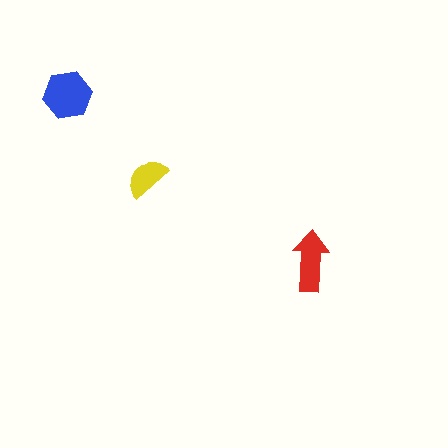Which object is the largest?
The blue hexagon.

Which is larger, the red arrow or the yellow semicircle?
The red arrow.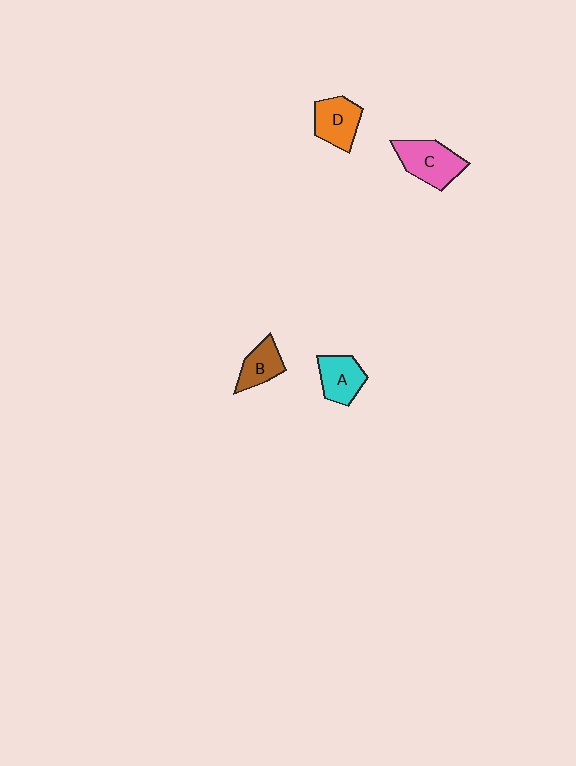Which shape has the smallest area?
Shape B (brown).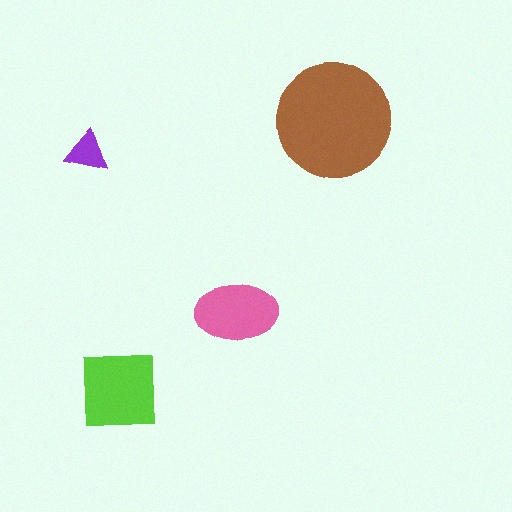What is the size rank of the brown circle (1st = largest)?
1st.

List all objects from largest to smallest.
The brown circle, the lime square, the pink ellipse, the purple triangle.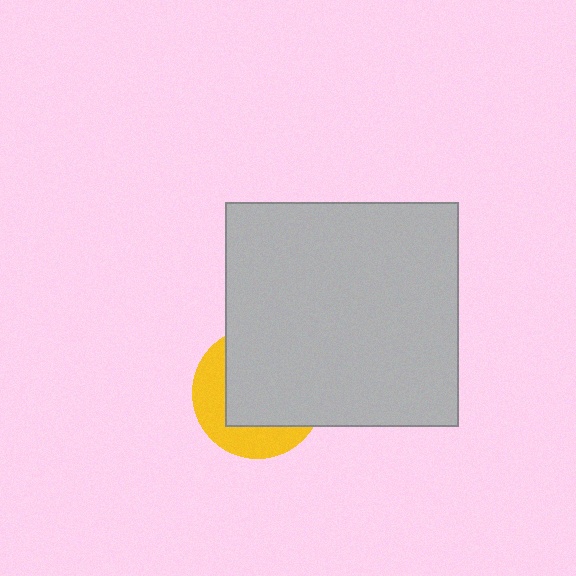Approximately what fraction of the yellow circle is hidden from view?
Roughly 64% of the yellow circle is hidden behind the light gray rectangle.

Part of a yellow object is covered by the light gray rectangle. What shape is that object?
It is a circle.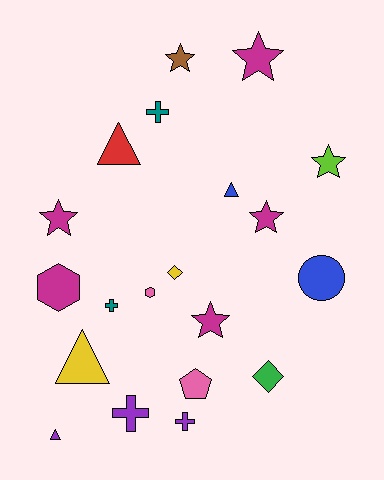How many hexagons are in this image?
There are 2 hexagons.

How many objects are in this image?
There are 20 objects.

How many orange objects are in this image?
There are no orange objects.